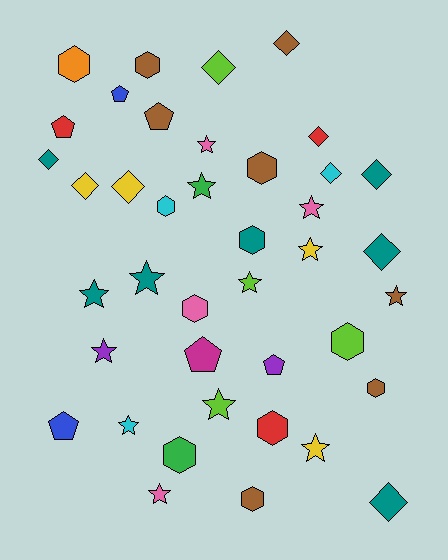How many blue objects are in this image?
There are 2 blue objects.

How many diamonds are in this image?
There are 10 diamonds.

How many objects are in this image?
There are 40 objects.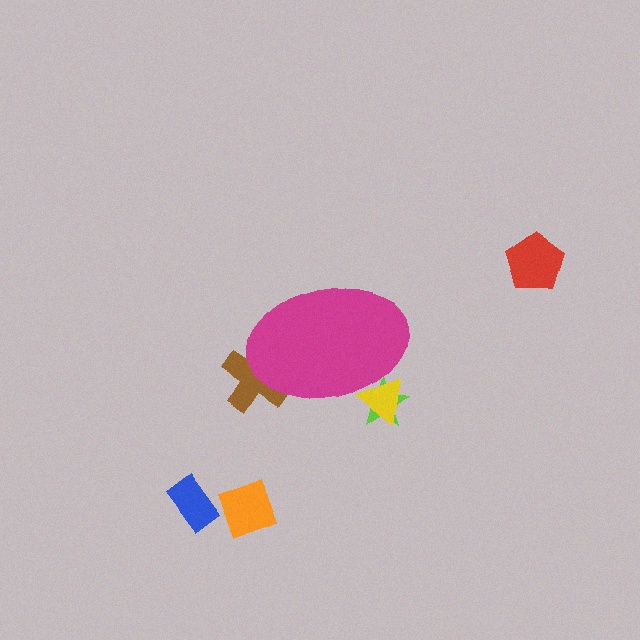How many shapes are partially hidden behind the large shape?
3 shapes are partially hidden.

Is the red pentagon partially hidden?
No, the red pentagon is fully visible.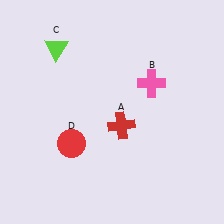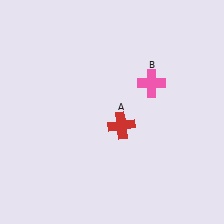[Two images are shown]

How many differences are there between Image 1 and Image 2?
There are 2 differences between the two images.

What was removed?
The red circle (D), the lime triangle (C) were removed in Image 2.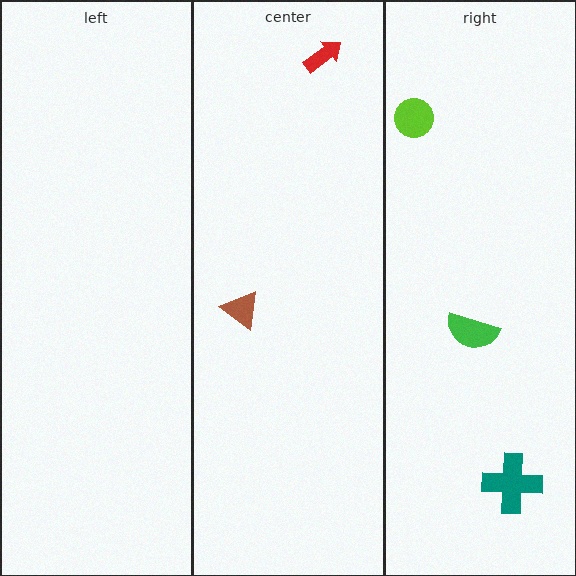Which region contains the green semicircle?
The right region.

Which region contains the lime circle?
The right region.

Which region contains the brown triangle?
The center region.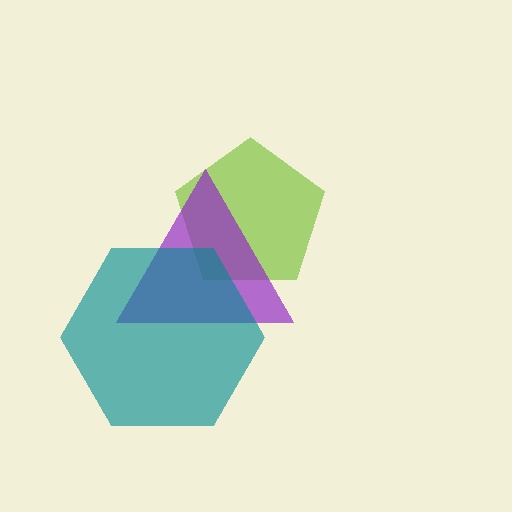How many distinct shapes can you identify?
There are 3 distinct shapes: a lime pentagon, a purple triangle, a teal hexagon.